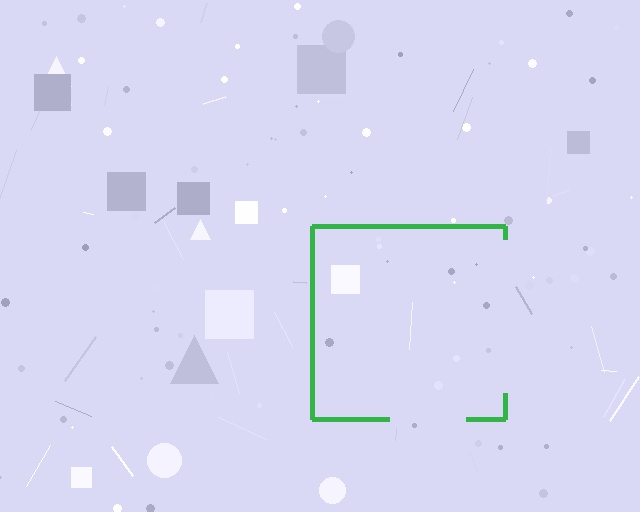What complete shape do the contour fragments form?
The contour fragments form a square.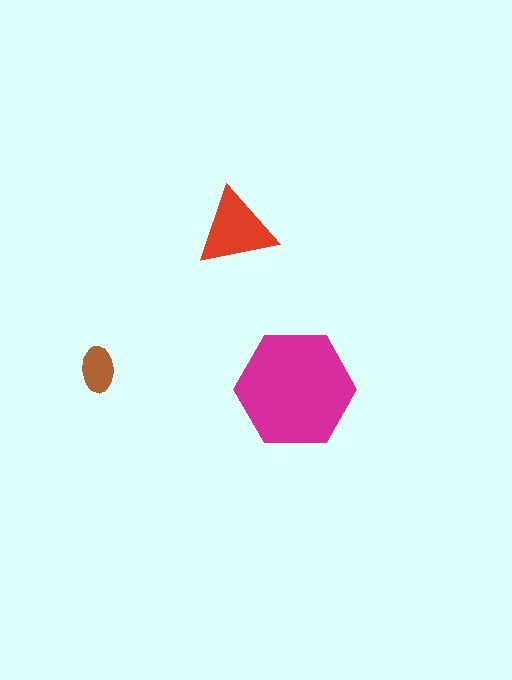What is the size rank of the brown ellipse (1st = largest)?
3rd.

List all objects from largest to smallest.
The magenta hexagon, the red triangle, the brown ellipse.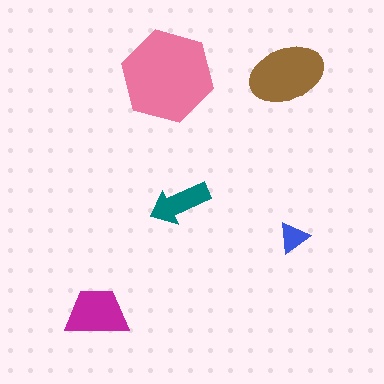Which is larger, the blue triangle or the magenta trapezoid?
The magenta trapezoid.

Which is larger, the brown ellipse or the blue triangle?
The brown ellipse.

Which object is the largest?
The pink hexagon.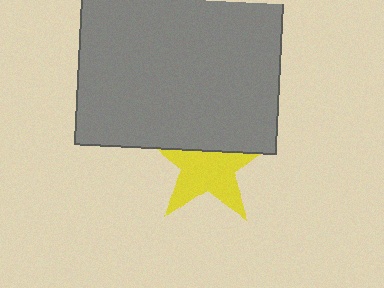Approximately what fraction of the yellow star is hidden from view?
Roughly 39% of the yellow star is hidden behind the gray square.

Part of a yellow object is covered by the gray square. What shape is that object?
It is a star.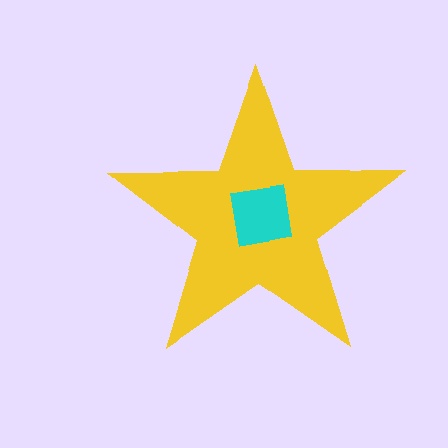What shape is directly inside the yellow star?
The cyan square.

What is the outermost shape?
The yellow star.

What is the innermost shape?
The cyan square.